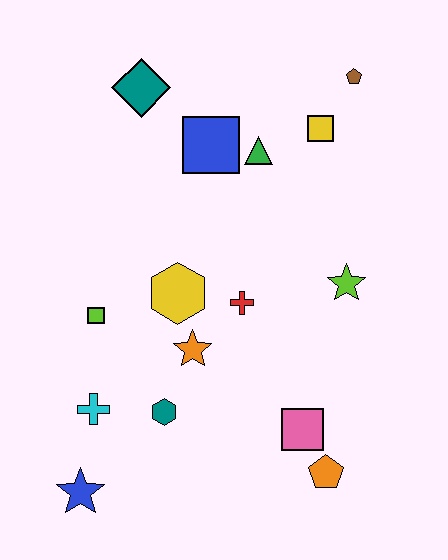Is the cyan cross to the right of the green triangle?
No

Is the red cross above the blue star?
Yes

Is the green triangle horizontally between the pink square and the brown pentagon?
No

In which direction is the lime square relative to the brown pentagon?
The lime square is to the left of the brown pentagon.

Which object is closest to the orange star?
The yellow hexagon is closest to the orange star.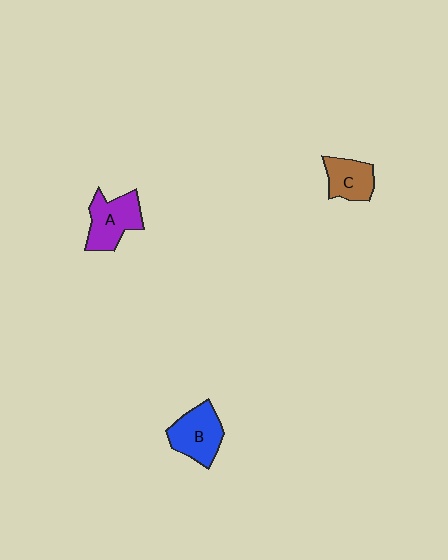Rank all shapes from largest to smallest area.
From largest to smallest: A (purple), B (blue), C (brown).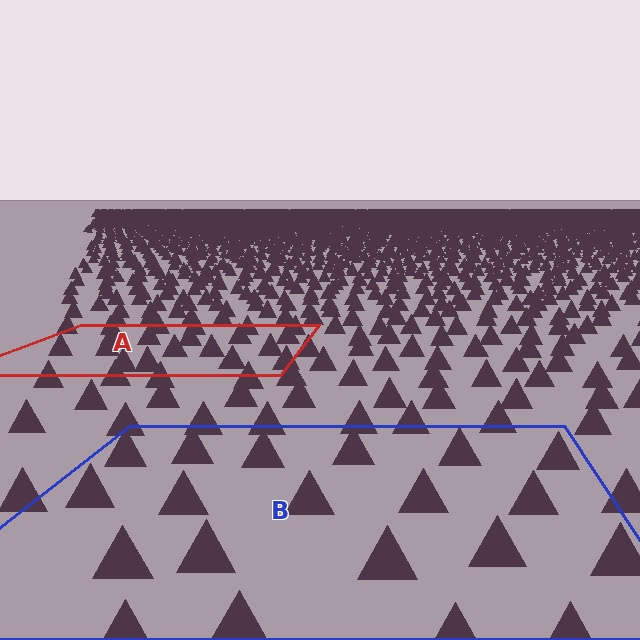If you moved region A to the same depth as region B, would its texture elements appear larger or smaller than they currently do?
They would appear larger. At a closer depth, the same texture elements are projected at a bigger on-screen size.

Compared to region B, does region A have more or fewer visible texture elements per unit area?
Region A has more texture elements per unit area — they are packed more densely because it is farther away.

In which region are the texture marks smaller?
The texture marks are smaller in region A, because it is farther away.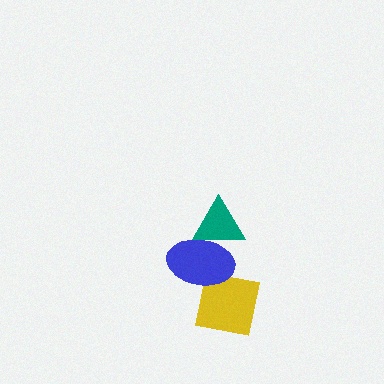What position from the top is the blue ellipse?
The blue ellipse is 2nd from the top.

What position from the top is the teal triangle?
The teal triangle is 1st from the top.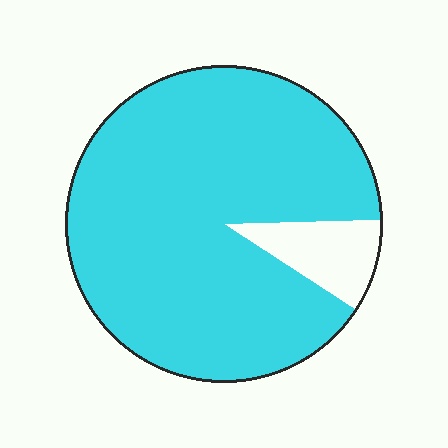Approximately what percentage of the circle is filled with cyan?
Approximately 90%.